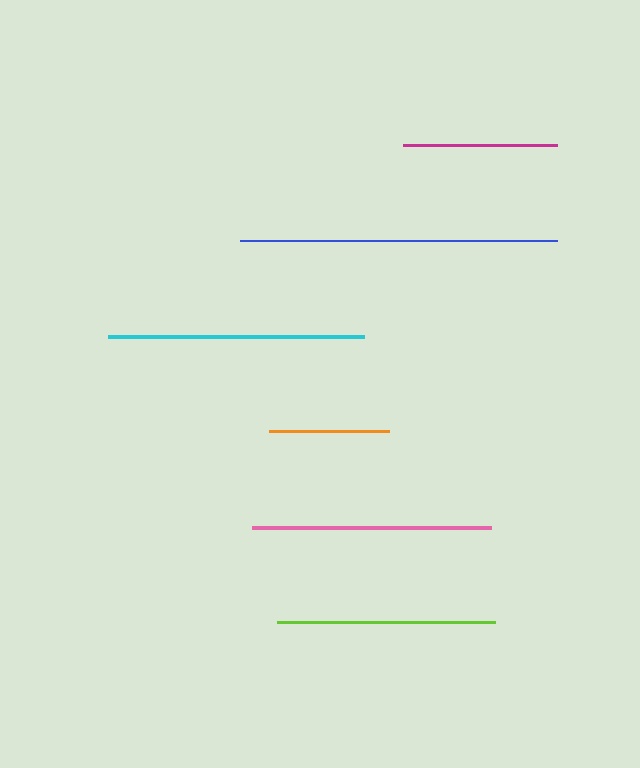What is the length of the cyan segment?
The cyan segment is approximately 256 pixels long.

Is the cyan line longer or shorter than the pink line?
The cyan line is longer than the pink line.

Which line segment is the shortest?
The orange line is the shortest at approximately 120 pixels.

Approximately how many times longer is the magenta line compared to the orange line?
The magenta line is approximately 1.3 times the length of the orange line.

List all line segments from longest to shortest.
From longest to shortest: blue, cyan, pink, lime, magenta, orange.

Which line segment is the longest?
The blue line is the longest at approximately 317 pixels.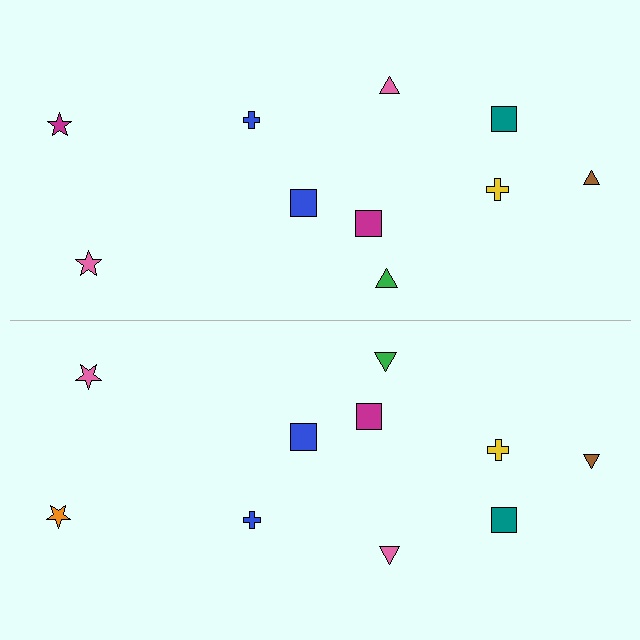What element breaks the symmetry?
The orange star on the bottom side breaks the symmetry — its mirror counterpart is magenta.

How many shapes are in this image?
There are 20 shapes in this image.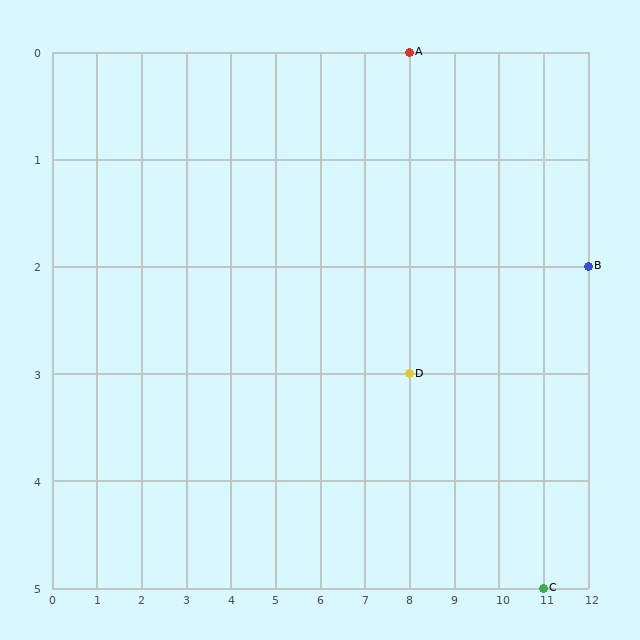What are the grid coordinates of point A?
Point A is at grid coordinates (8, 0).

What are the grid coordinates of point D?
Point D is at grid coordinates (8, 3).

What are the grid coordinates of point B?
Point B is at grid coordinates (12, 2).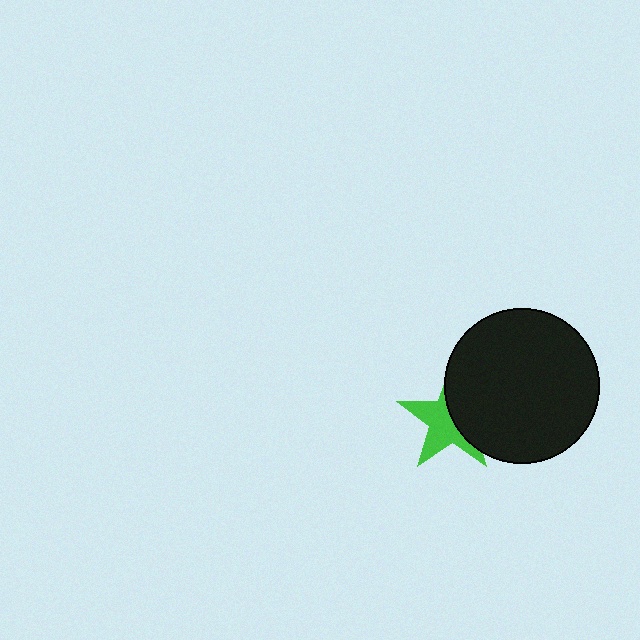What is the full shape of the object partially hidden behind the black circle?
The partially hidden object is a green star.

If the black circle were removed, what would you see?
You would see the complete green star.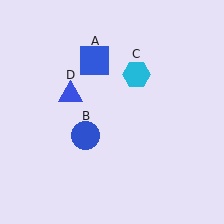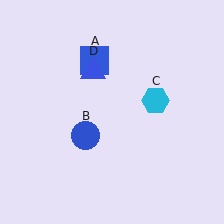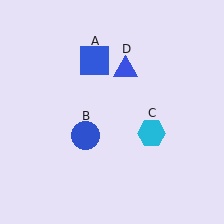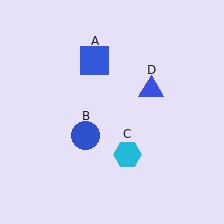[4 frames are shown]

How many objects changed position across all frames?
2 objects changed position: cyan hexagon (object C), blue triangle (object D).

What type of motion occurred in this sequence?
The cyan hexagon (object C), blue triangle (object D) rotated clockwise around the center of the scene.